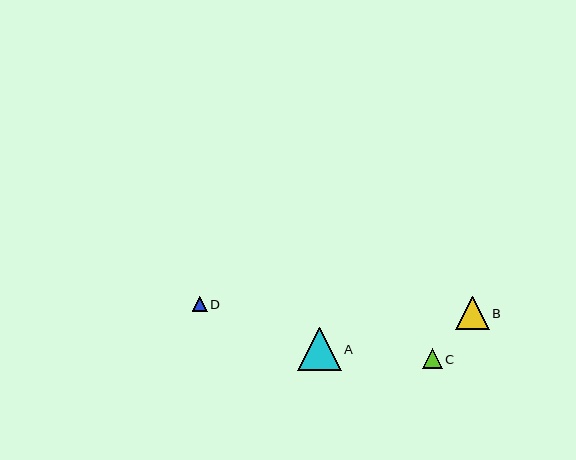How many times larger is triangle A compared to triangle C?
Triangle A is approximately 2.2 times the size of triangle C.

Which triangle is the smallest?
Triangle D is the smallest with a size of approximately 15 pixels.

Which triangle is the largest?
Triangle A is the largest with a size of approximately 44 pixels.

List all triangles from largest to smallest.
From largest to smallest: A, B, C, D.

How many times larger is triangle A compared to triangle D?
Triangle A is approximately 2.9 times the size of triangle D.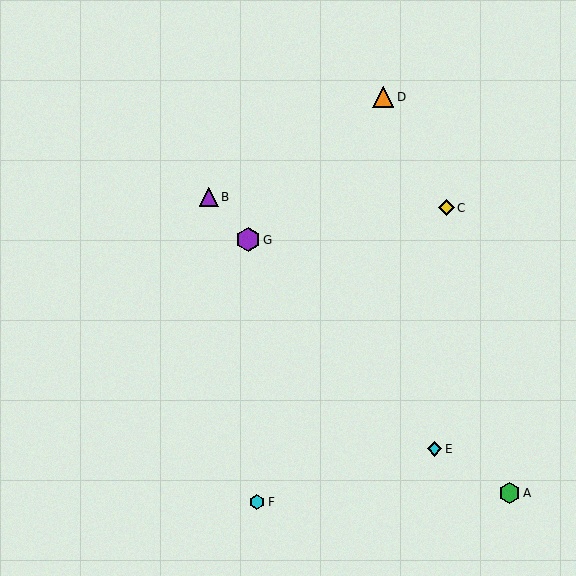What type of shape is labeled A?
Shape A is a green hexagon.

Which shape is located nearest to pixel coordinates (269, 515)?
The cyan hexagon (labeled F) at (257, 502) is nearest to that location.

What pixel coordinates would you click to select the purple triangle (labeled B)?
Click at (209, 197) to select the purple triangle B.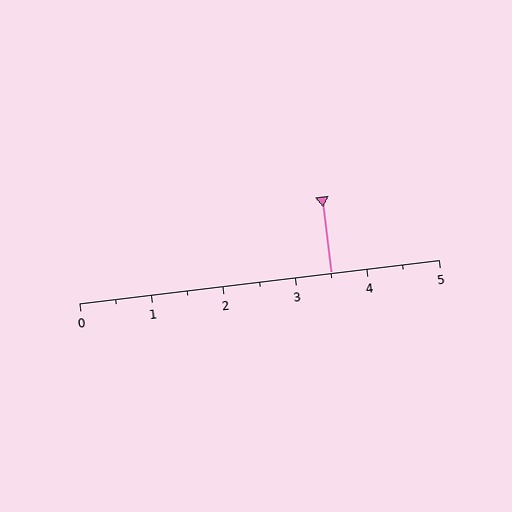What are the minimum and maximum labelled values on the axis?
The axis runs from 0 to 5.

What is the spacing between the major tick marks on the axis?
The major ticks are spaced 1 apart.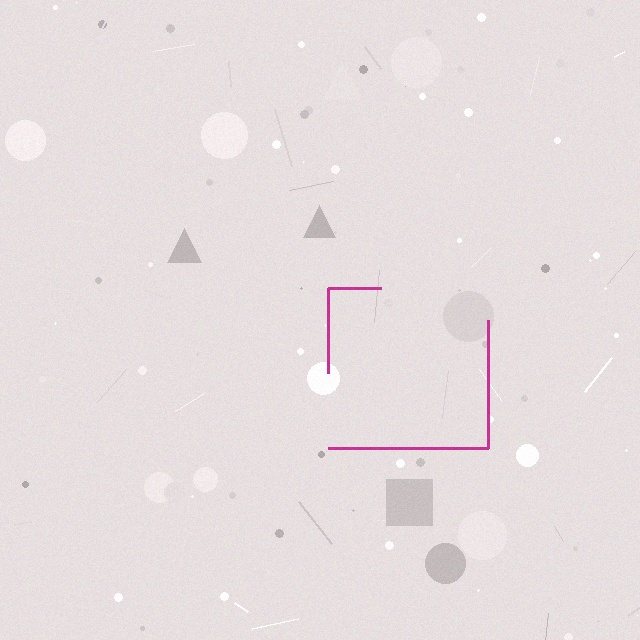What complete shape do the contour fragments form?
The contour fragments form a square.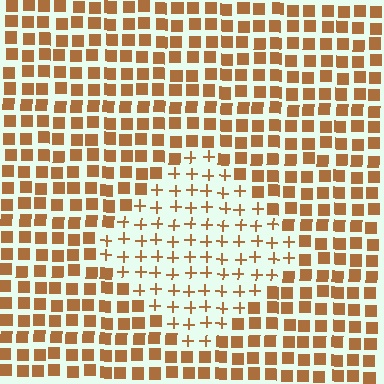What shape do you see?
I see a diamond.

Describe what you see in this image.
The image is filled with small brown elements arranged in a uniform grid. A diamond-shaped region contains plus signs, while the surrounding area contains squares. The boundary is defined purely by the change in element shape.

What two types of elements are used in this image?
The image uses plus signs inside the diamond region and squares outside it.